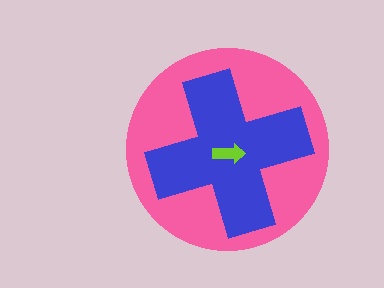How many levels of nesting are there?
3.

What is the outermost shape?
The pink circle.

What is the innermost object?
The lime arrow.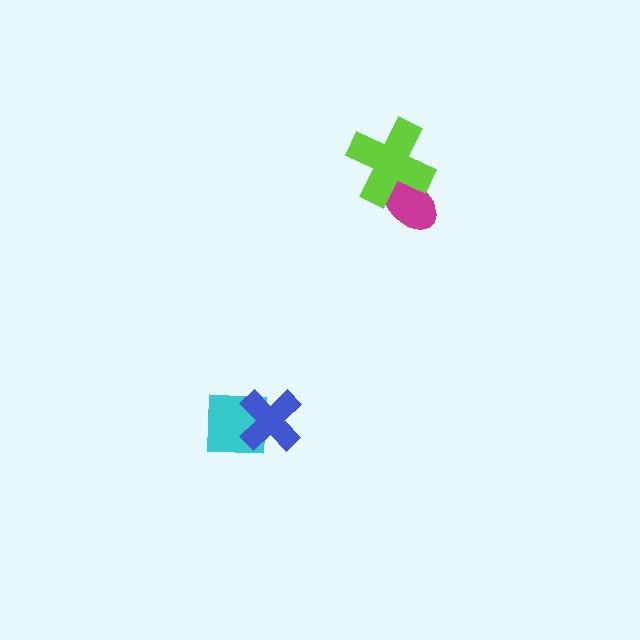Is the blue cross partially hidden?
No, no other shape covers it.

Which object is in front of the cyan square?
The blue cross is in front of the cyan square.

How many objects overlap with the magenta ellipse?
1 object overlaps with the magenta ellipse.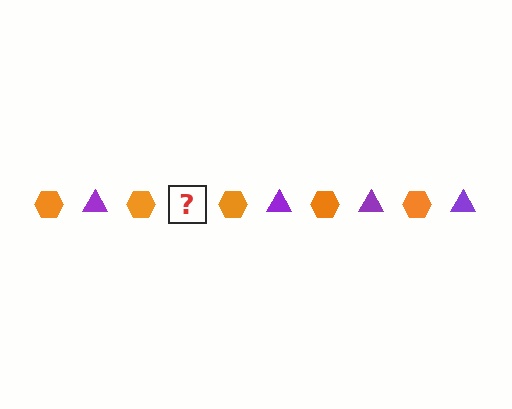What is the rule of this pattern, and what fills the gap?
The rule is that the pattern alternates between orange hexagon and purple triangle. The gap should be filled with a purple triangle.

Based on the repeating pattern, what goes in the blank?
The blank should be a purple triangle.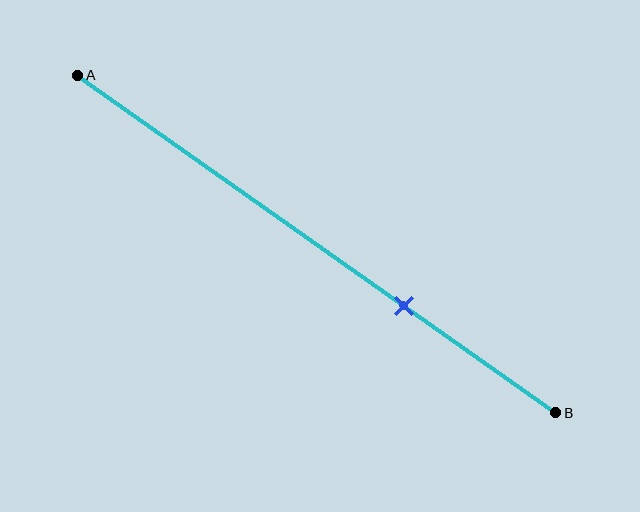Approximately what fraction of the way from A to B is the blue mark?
The blue mark is approximately 70% of the way from A to B.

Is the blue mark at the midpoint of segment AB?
No, the mark is at about 70% from A, not at the 50% midpoint.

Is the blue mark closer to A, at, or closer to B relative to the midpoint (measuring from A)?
The blue mark is closer to point B than the midpoint of segment AB.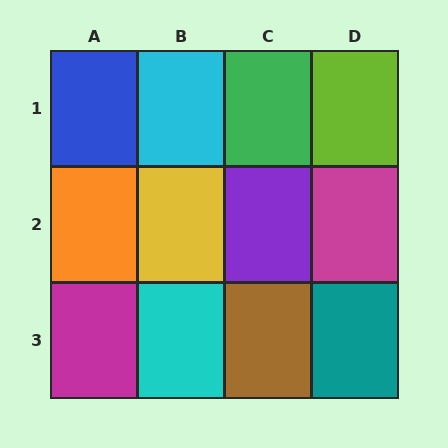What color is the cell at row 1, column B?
Cyan.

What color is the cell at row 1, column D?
Lime.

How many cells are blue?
1 cell is blue.